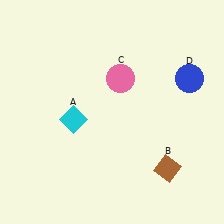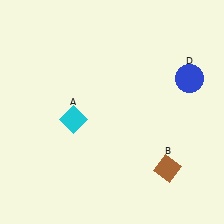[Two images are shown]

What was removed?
The pink circle (C) was removed in Image 2.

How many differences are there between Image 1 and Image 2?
There is 1 difference between the two images.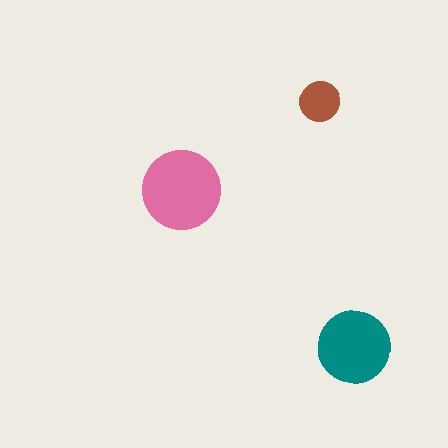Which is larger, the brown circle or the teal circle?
The teal one.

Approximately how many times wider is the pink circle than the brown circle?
About 2 times wider.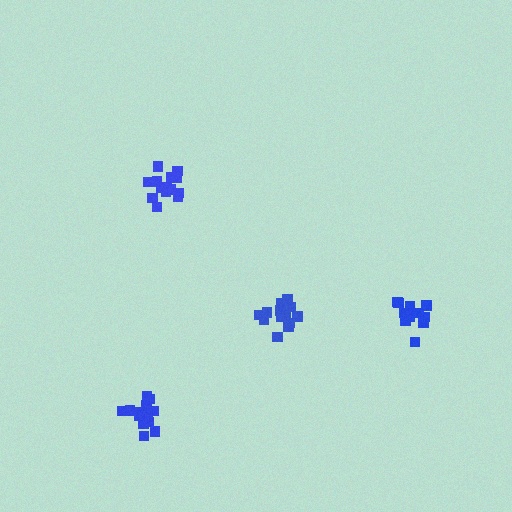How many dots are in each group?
Group 1: 15 dots, Group 2: 15 dots, Group 3: 12 dots, Group 4: 14 dots (56 total).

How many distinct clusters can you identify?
There are 4 distinct clusters.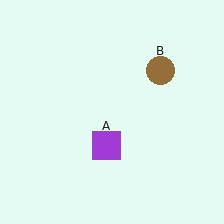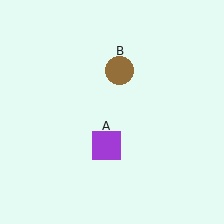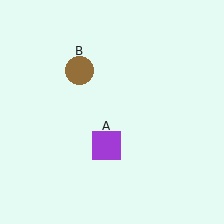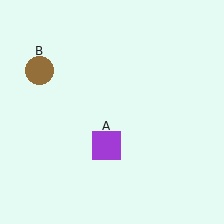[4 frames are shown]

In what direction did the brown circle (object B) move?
The brown circle (object B) moved left.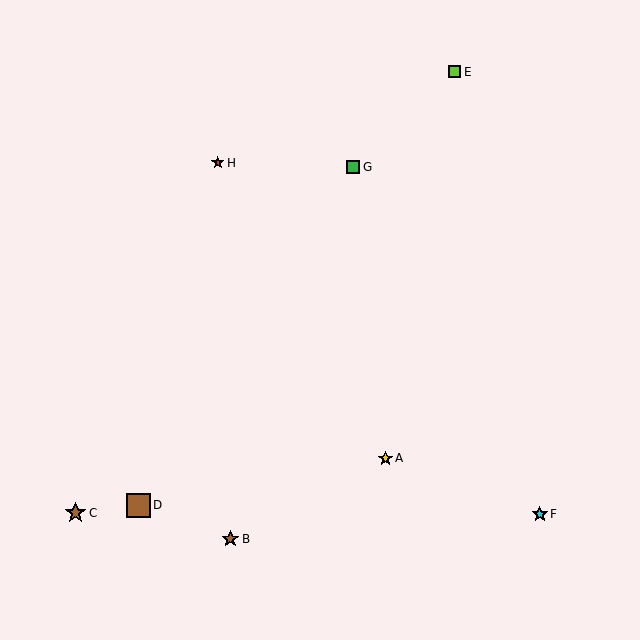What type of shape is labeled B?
Shape B is a brown star.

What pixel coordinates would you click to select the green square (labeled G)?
Click at (353, 167) to select the green square G.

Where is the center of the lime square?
The center of the lime square is at (454, 72).